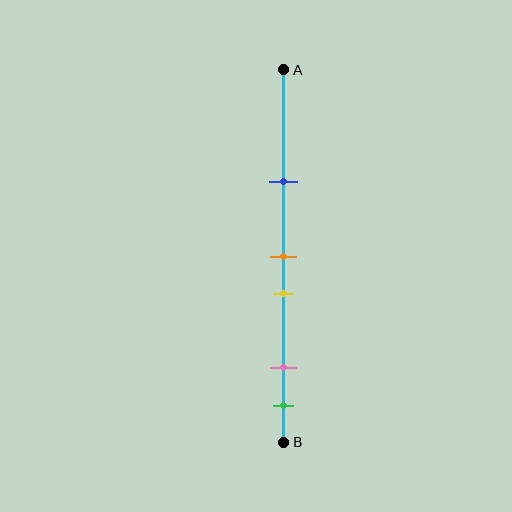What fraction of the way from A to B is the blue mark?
The blue mark is approximately 30% (0.3) of the way from A to B.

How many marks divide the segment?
There are 5 marks dividing the segment.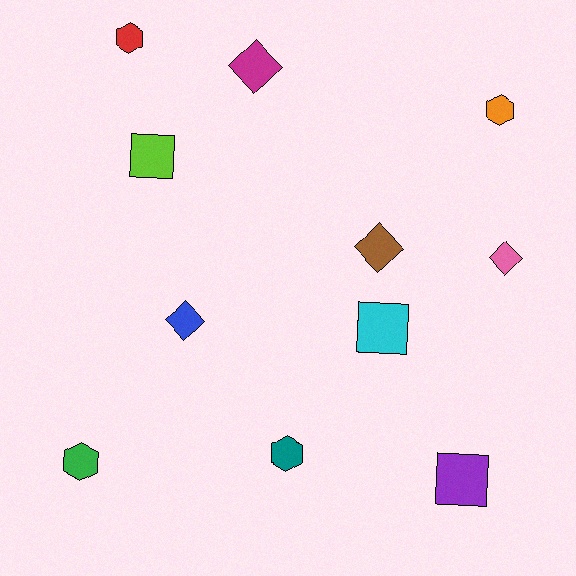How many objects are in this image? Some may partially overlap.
There are 11 objects.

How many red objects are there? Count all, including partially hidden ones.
There is 1 red object.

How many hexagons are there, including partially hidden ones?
There are 4 hexagons.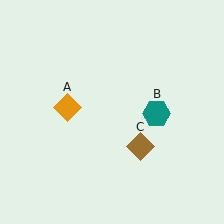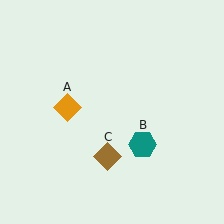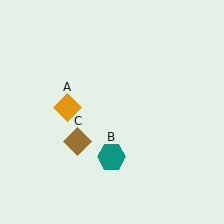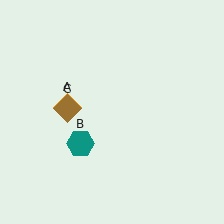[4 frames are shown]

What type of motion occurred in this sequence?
The teal hexagon (object B), brown diamond (object C) rotated clockwise around the center of the scene.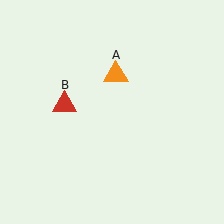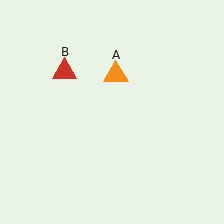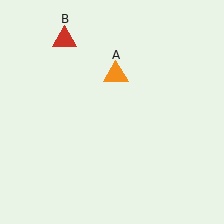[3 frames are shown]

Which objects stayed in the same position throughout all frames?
Orange triangle (object A) remained stationary.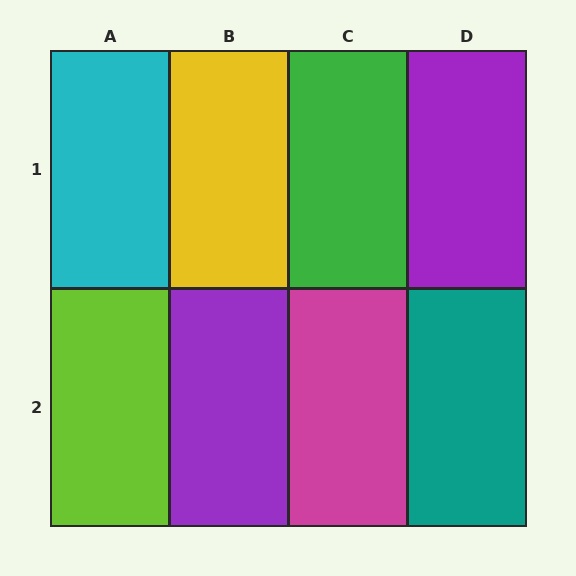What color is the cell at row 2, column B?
Purple.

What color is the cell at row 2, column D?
Teal.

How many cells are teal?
1 cell is teal.